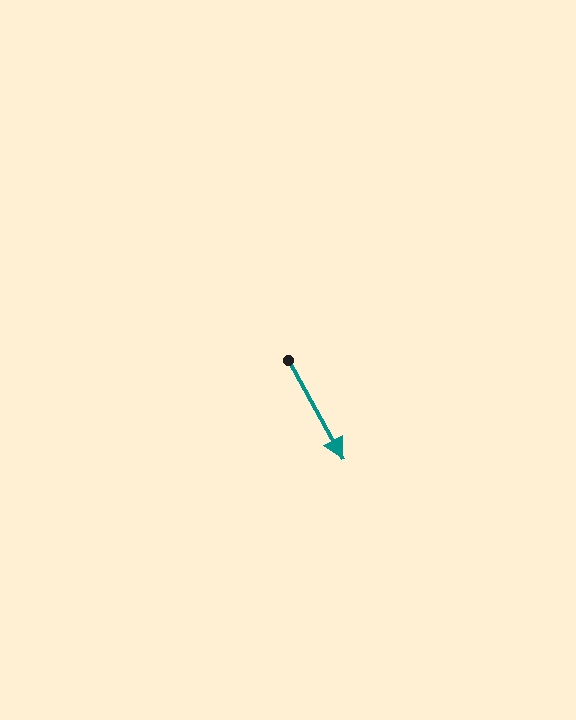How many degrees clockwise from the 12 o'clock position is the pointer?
Approximately 151 degrees.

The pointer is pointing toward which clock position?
Roughly 5 o'clock.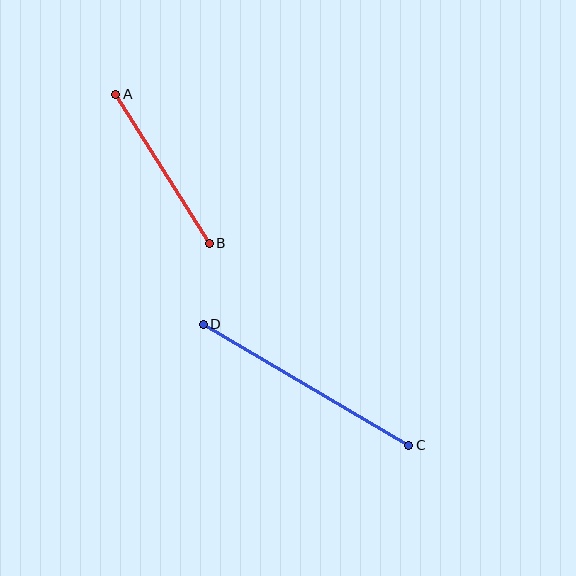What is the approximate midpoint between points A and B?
The midpoint is at approximately (162, 169) pixels.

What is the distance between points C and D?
The distance is approximately 238 pixels.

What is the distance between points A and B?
The distance is approximately 176 pixels.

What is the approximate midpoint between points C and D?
The midpoint is at approximately (306, 385) pixels.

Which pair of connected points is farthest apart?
Points C and D are farthest apart.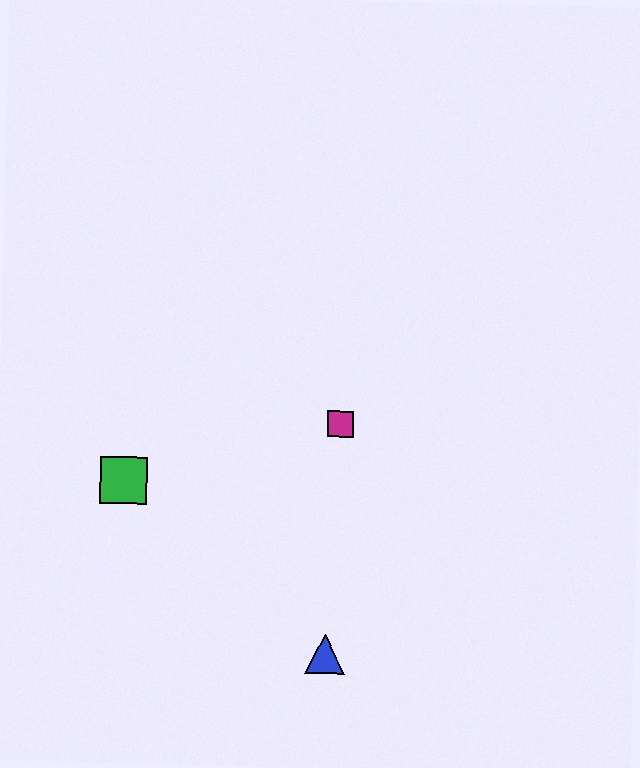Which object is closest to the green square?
The magenta square is closest to the green square.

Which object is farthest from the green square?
The blue triangle is farthest from the green square.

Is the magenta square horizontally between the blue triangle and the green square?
No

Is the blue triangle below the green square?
Yes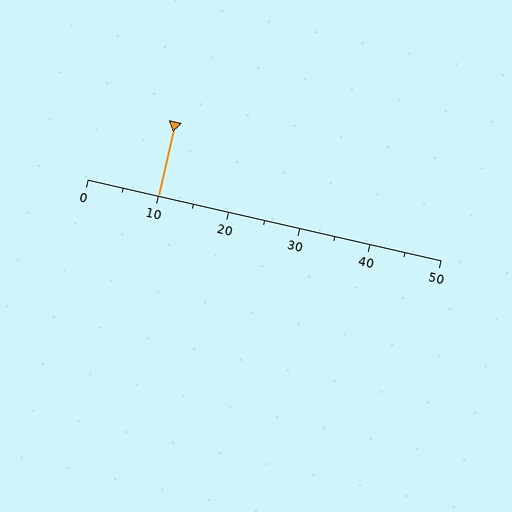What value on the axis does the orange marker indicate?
The marker indicates approximately 10.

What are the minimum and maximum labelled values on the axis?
The axis runs from 0 to 50.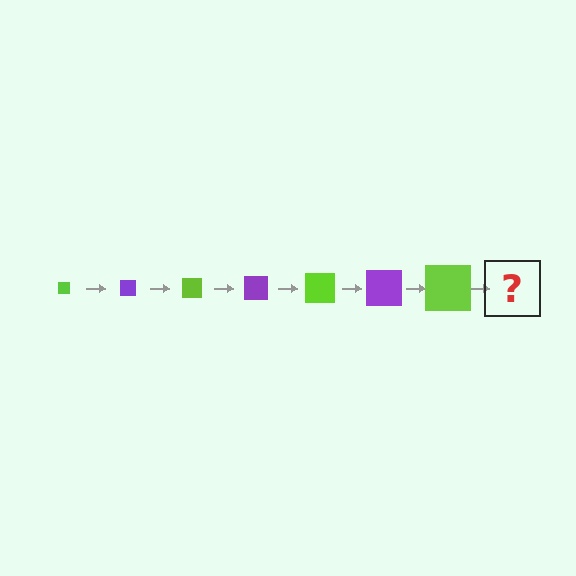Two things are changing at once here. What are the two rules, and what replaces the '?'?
The two rules are that the square grows larger each step and the color cycles through lime and purple. The '?' should be a purple square, larger than the previous one.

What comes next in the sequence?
The next element should be a purple square, larger than the previous one.